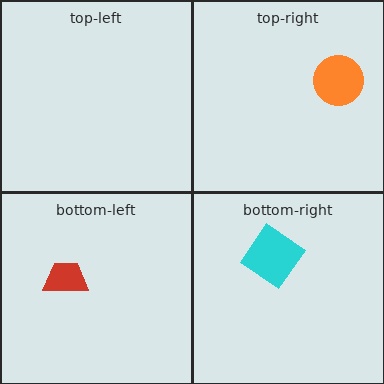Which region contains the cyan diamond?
The bottom-right region.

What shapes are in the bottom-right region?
The cyan diamond.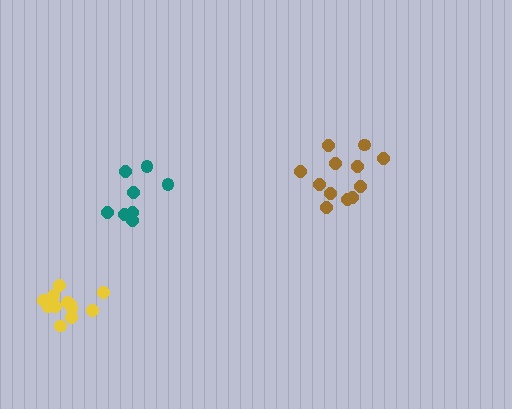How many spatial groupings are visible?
There are 3 spatial groupings.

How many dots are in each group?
Group 1: 8 dots, Group 2: 12 dots, Group 3: 12 dots (32 total).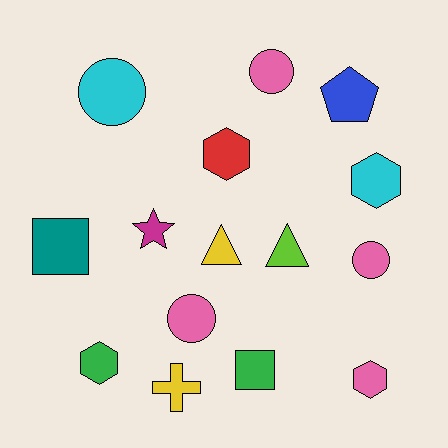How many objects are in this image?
There are 15 objects.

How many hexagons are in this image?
There are 4 hexagons.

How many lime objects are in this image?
There is 1 lime object.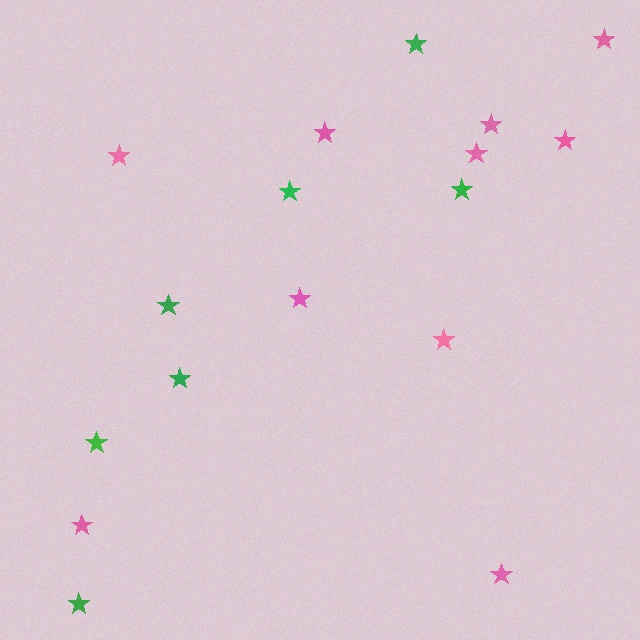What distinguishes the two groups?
There are 2 groups: one group of green stars (7) and one group of pink stars (10).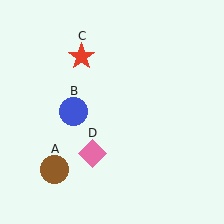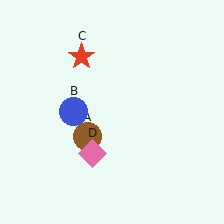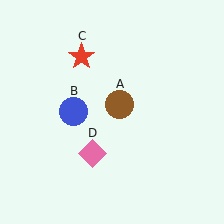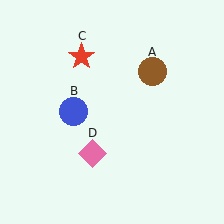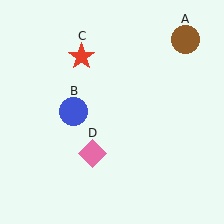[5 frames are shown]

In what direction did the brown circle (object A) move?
The brown circle (object A) moved up and to the right.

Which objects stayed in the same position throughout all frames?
Blue circle (object B) and red star (object C) and pink diamond (object D) remained stationary.